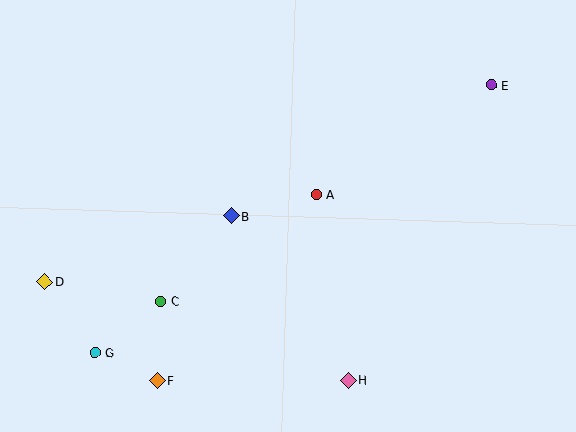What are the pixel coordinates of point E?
Point E is at (491, 85).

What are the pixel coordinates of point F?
Point F is at (157, 381).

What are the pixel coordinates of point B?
Point B is at (231, 216).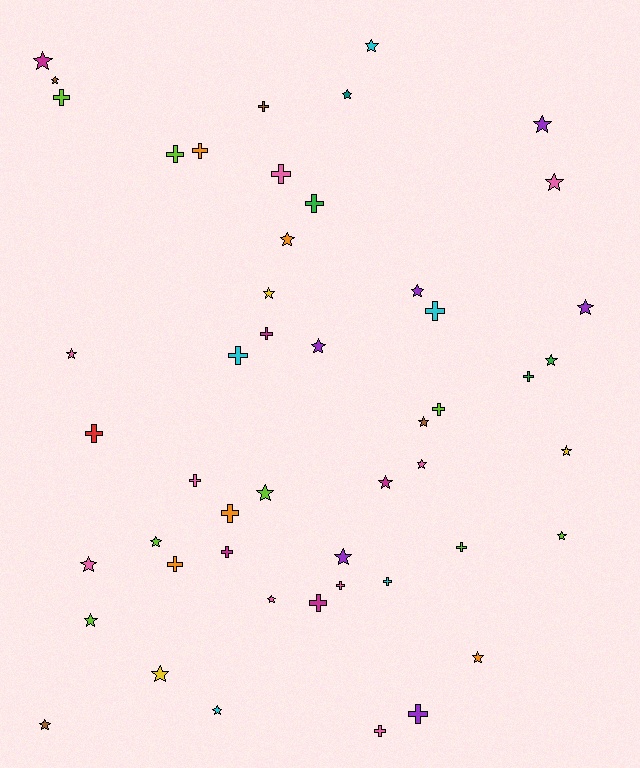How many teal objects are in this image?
There is 1 teal object.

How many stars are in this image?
There are 28 stars.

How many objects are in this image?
There are 50 objects.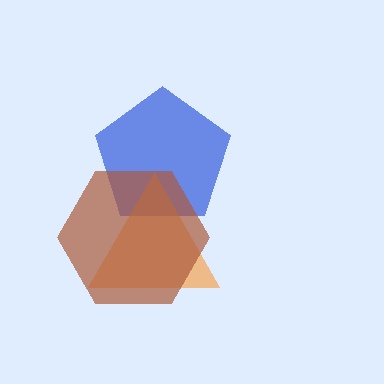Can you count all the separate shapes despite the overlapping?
Yes, there are 3 separate shapes.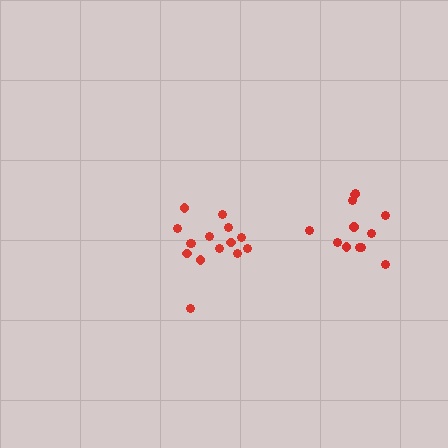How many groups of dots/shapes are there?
There are 2 groups.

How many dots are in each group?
Group 1: 12 dots, Group 2: 15 dots (27 total).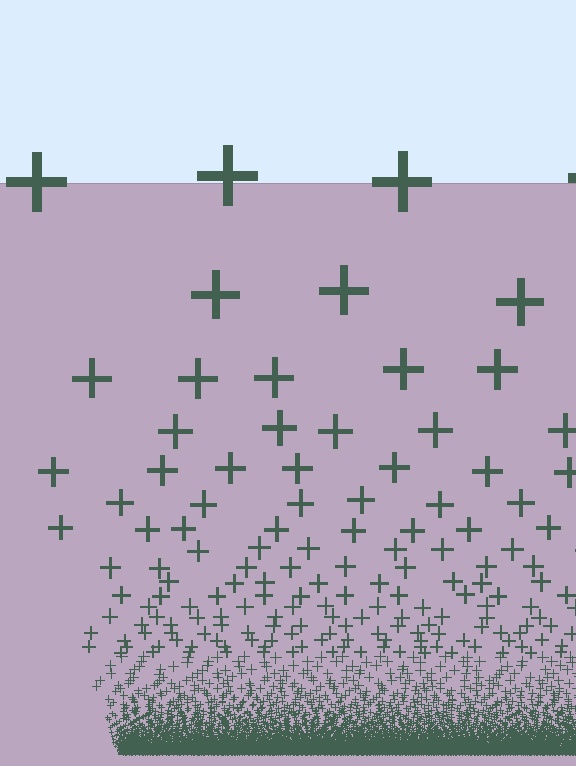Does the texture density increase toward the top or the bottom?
Density increases toward the bottom.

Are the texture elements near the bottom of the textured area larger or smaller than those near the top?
Smaller. The gradient is inverted — elements near the bottom are smaller and denser.